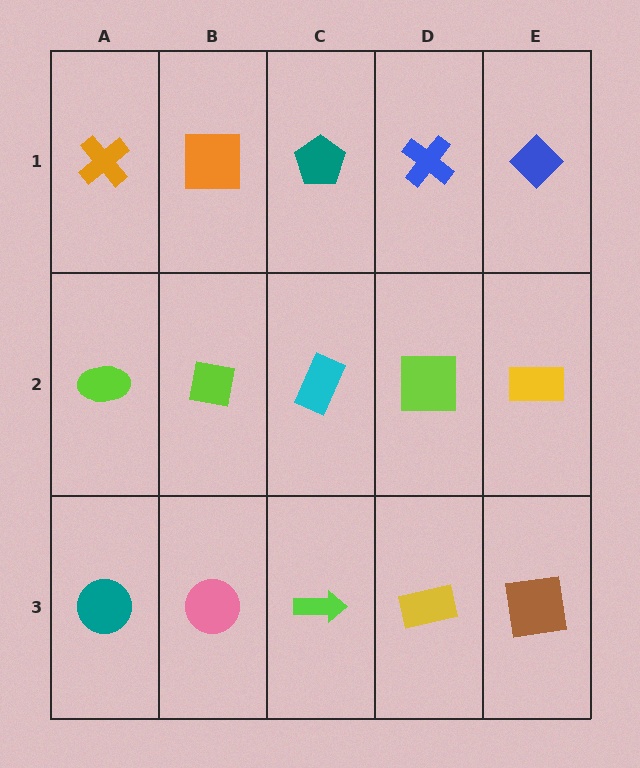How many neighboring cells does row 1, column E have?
2.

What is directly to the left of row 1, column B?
An orange cross.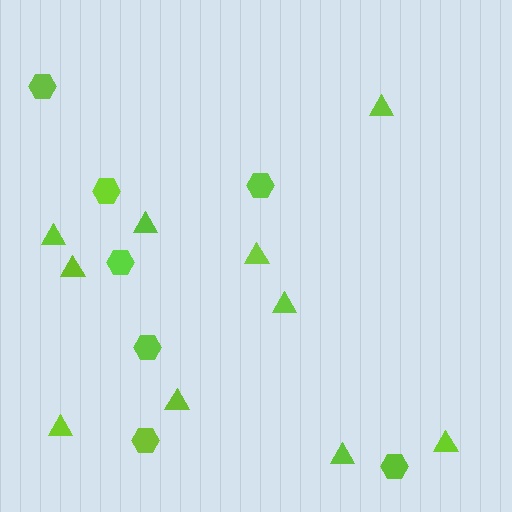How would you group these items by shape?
There are 2 groups: one group of hexagons (7) and one group of triangles (10).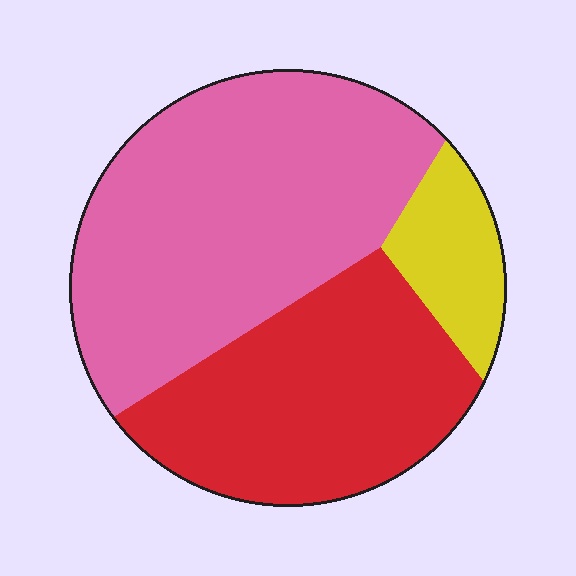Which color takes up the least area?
Yellow, at roughly 10%.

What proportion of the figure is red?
Red covers 37% of the figure.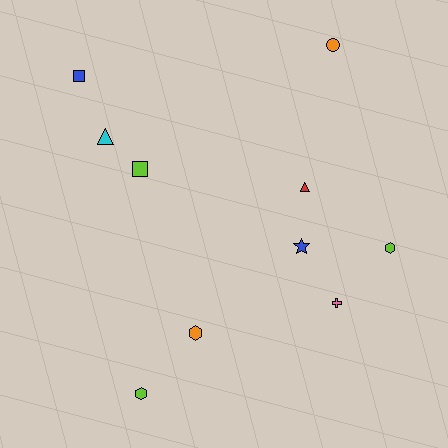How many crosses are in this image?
There is 1 cross.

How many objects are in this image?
There are 10 objects.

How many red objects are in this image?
There is 1 red object.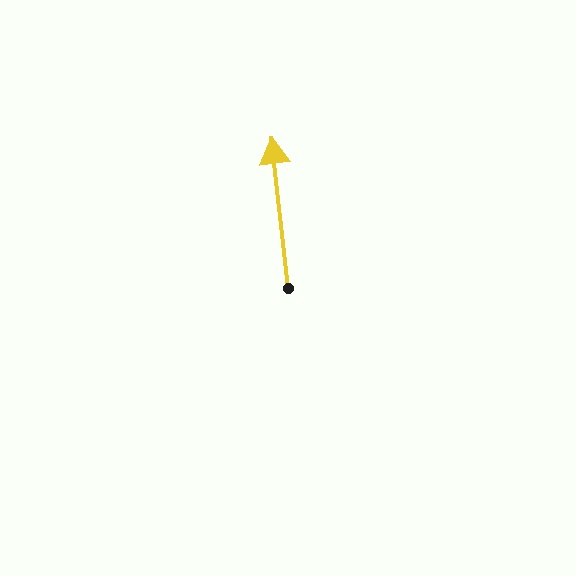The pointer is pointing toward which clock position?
Roughly 12 o'clock.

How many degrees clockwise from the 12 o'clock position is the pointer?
Approximately 354 degrees.